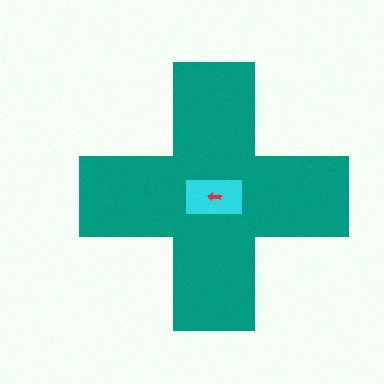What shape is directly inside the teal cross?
The cyan rectangle.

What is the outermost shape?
The teal cross.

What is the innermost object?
The red arrow.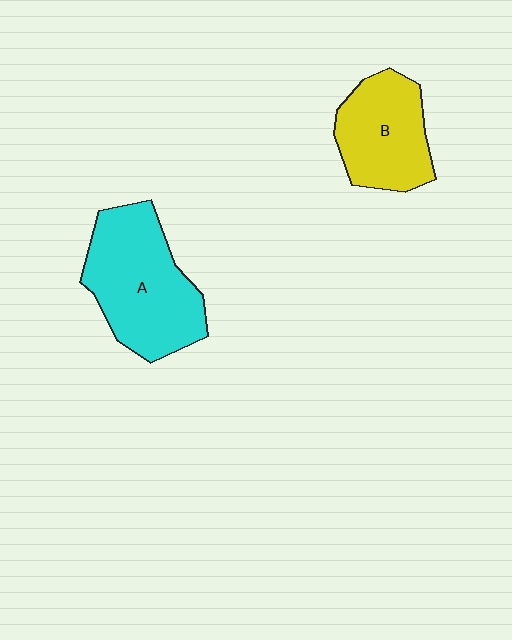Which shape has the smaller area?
Shape B (yellow).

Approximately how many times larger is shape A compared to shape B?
Approximately 1.4 times.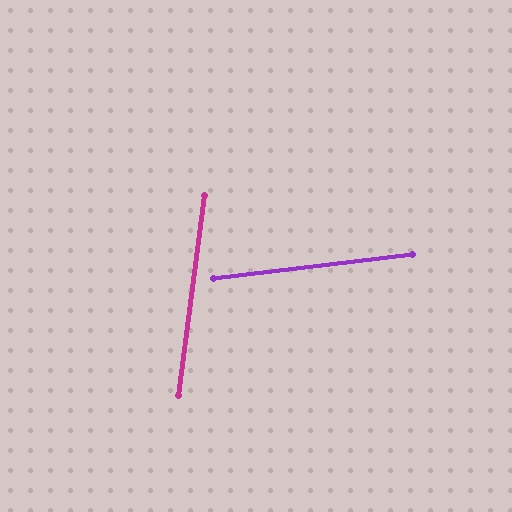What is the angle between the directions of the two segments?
Approximately 76 degrees.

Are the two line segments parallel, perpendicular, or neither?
Neither parallel nor perpendicular — they differ by about 76°.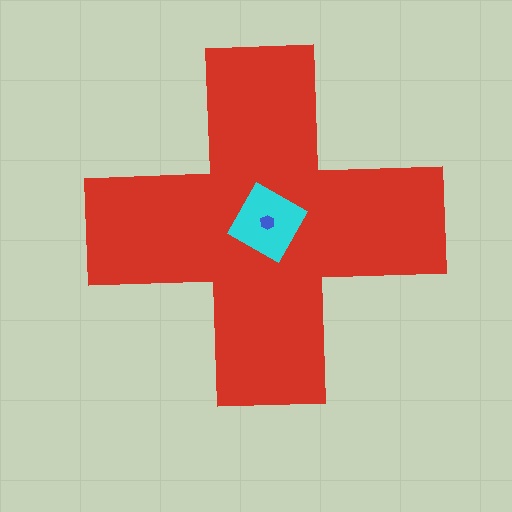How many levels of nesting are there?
3.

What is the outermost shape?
The red cross.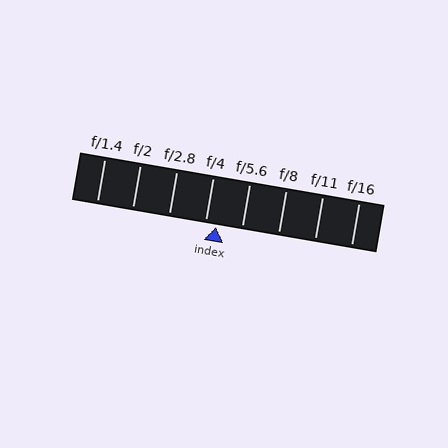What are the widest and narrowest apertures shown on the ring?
The widest aperture shown is f/1.4 and the narrowest is f/16.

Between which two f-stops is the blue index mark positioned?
The index mark is between f/4 and f/5.6.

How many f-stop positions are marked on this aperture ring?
There are 8 f-stop positions marked.